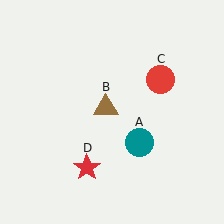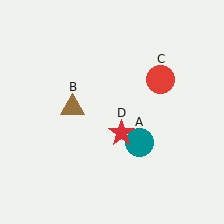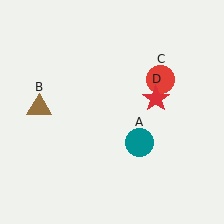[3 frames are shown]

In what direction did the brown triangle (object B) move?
The brown triangle (object B) moved left.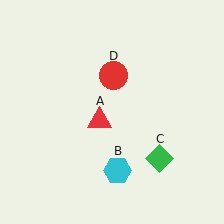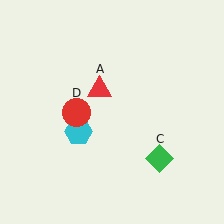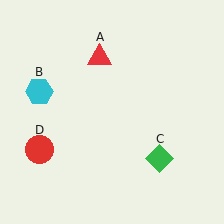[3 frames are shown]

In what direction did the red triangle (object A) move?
The red triangle (object A) moved up.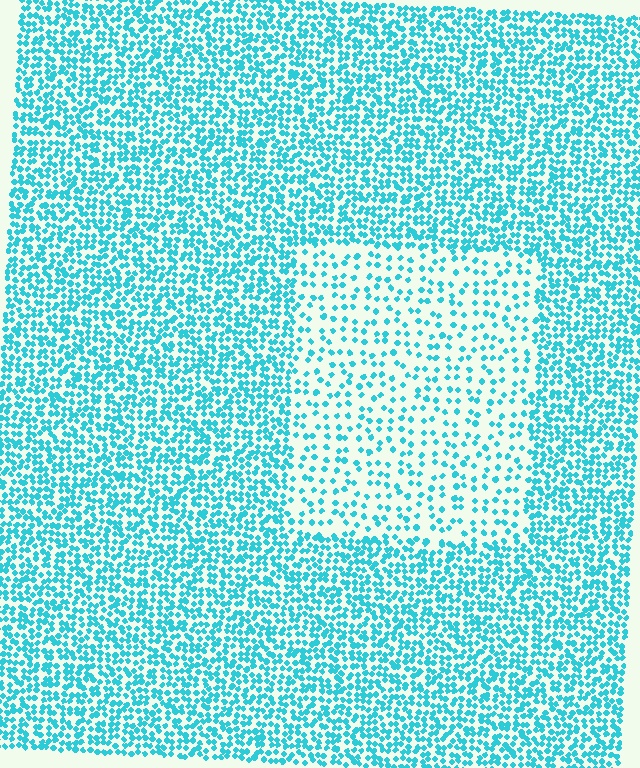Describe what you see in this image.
The image contains small cyan elements arranged at two different densities. A rectangle-shaped region is visible where the elements are less densely packed than the surrounding area.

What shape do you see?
I see a rectangle.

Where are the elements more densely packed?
The elements are more densely packed outside the rectangle boundary.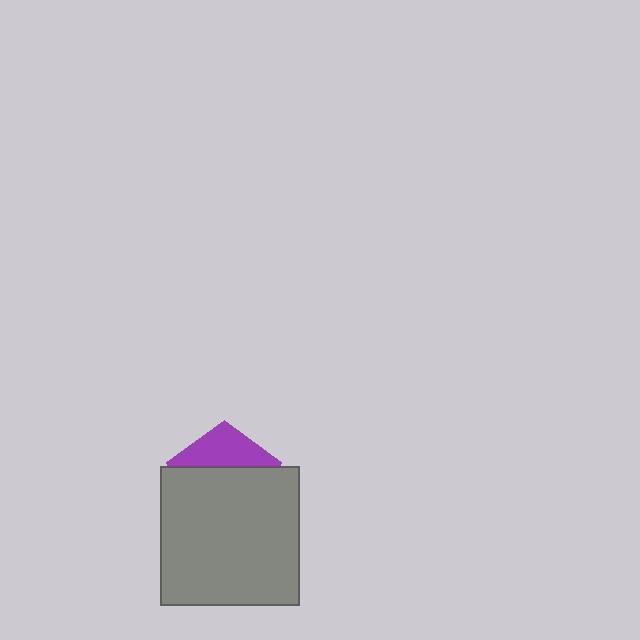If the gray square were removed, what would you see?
You would see the complete purple pentagon.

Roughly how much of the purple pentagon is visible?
A small part of it is visible (roughly 32%).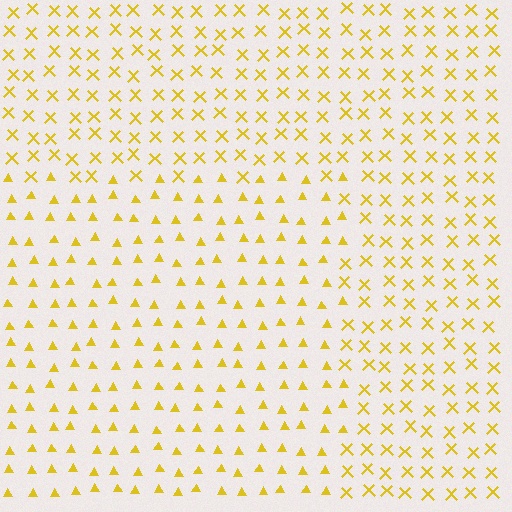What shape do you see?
I see a rectangle.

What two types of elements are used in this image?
The image uses triangles inside the rectangle region and X marks outside it.